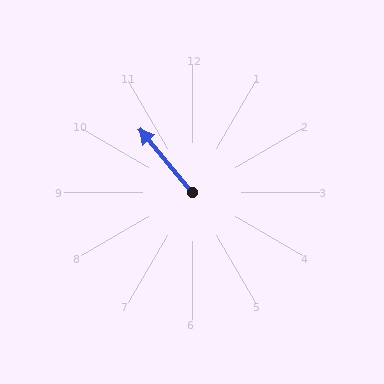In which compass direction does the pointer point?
Northwest.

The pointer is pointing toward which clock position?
Roughly 11 o'clock.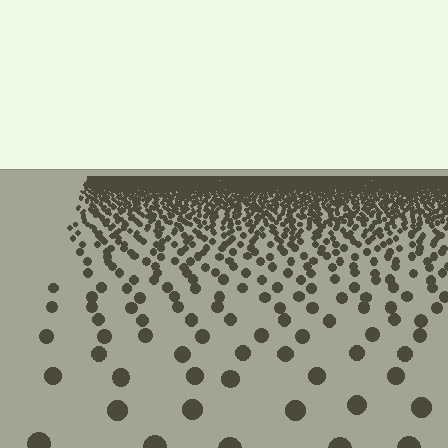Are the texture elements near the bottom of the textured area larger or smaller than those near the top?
Larger. Near the bottom, elements are closer to the viewer and appear at a bigger on-screen size.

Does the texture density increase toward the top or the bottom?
Density increases toward the top.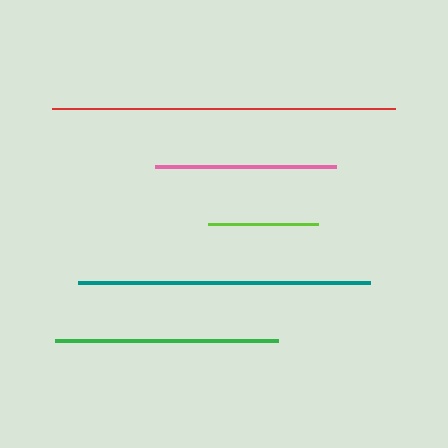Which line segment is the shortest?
The lime line is the shortest at approximately 110 pixels.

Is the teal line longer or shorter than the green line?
The teal line is longer than the green line.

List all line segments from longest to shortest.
From longest to shortest: red, teal, green, pink, lime.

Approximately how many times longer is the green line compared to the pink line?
The green line is approximately 1.2 times the length of the pink line.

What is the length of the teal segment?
The teal segment is approximately 292 pixels long.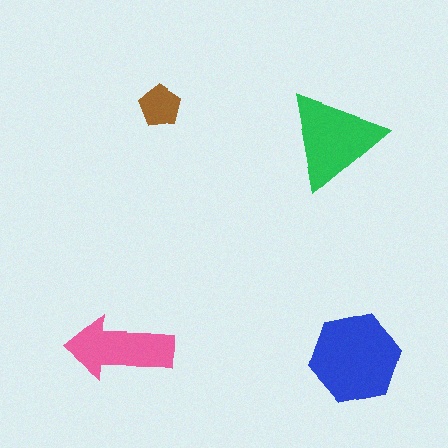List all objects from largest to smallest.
The blue hexagon, the green triangle, the pink arrow, the brown pentagon.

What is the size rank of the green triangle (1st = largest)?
2nd.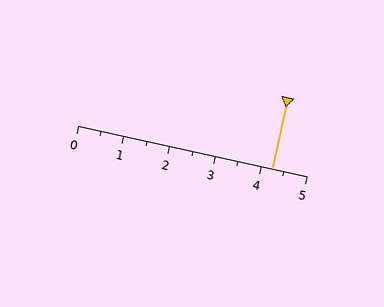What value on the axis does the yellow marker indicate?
The marker indicates approximately 4.2.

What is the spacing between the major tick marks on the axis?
The major ticks are spaced 1 apart.